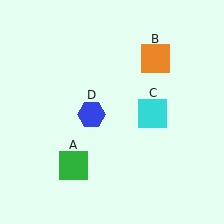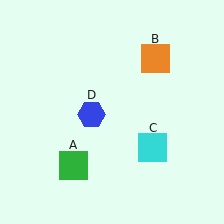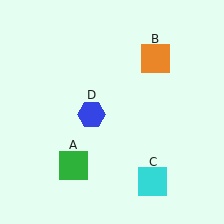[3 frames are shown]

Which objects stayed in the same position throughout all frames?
Green square (object A) and orange square (object B) and blue hexagon (object D) remained stationary.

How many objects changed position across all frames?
1 object changed position: cyan square (object C).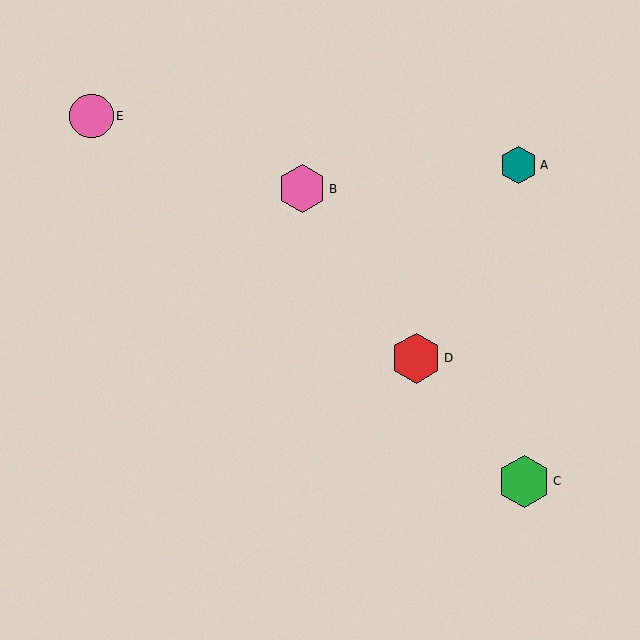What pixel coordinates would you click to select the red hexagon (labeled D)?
Click at (416, 358) to select the red hexagon D.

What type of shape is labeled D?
Shape D is a red hexagon.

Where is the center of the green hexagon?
The center of the green hexagon is at (524, 481).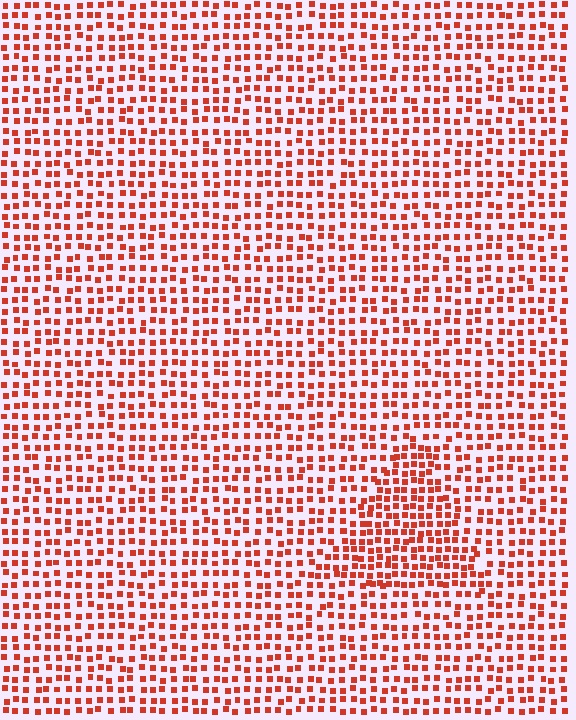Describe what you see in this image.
The image contains small red elements arranged at two different densities. A triangle-shaped region is visible where the elements are more densely packed than the surrounding area.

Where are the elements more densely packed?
The elements are more densely packed inside the triangle boundary.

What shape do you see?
I see a triangle.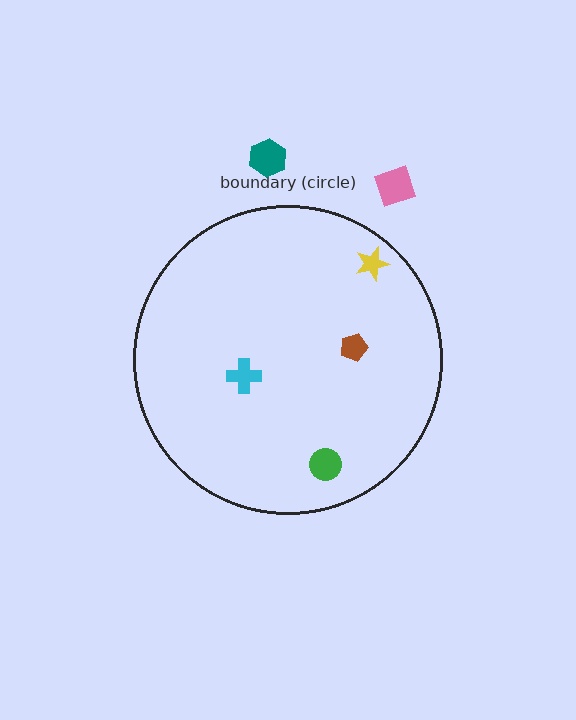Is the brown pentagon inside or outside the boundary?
Inside.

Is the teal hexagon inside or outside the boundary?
Outside.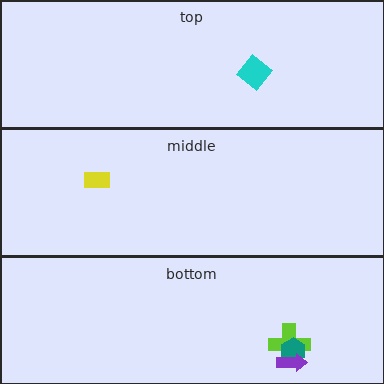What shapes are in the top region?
The cyan diamond.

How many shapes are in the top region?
1.